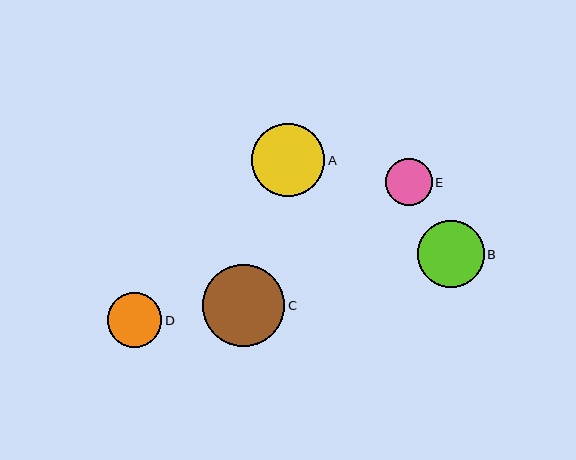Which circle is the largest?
Circle C is the largest with a size of approximately 82 pixels.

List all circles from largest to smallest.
From largest to smallest: C, A, B, D, E.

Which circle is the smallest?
Circle E is the smallest with a size of approximately 46 pixels.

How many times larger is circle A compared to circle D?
Circle A is approximately 1.3 times the size of circle D.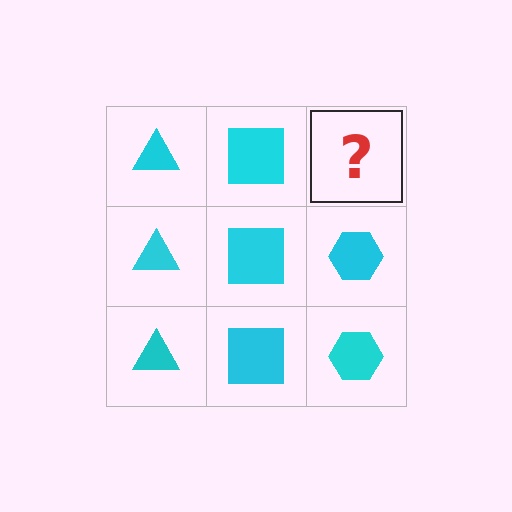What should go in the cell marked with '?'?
The missing cell should contain a cyan hexagon.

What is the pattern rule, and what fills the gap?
The rule is that each column has a consistent shape. The gap should be filled with a cyan hexagon.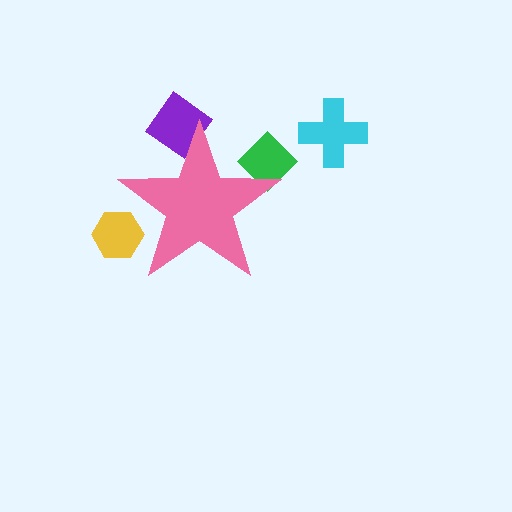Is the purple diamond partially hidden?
Yes, the purple diamond is partially hidden behind the pink star.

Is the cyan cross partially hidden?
No, the cyan cross is fully visible.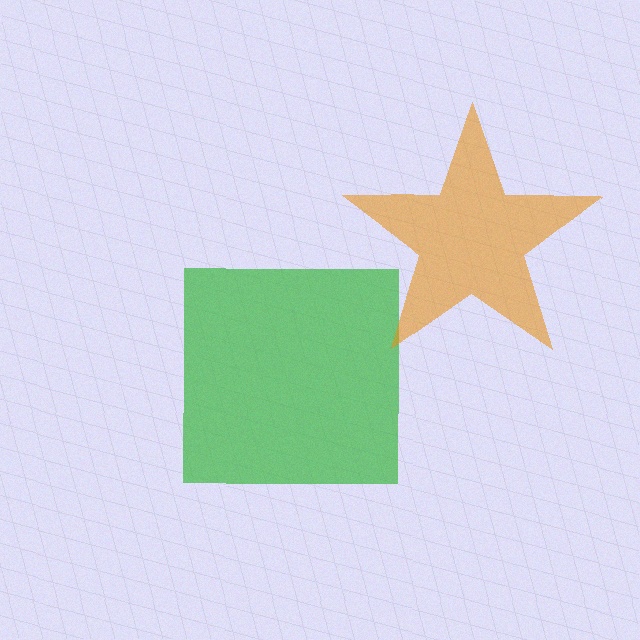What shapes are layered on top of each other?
The layered shapes are: a green square, an orange star.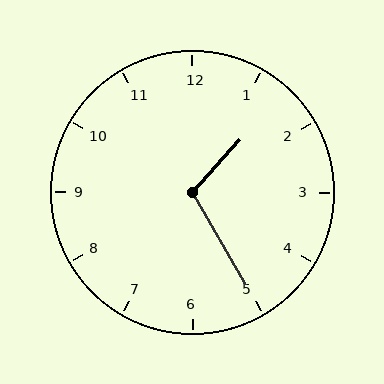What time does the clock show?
1:25.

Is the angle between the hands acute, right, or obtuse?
It is obtuse.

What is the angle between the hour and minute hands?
Approximately 108 degrees.